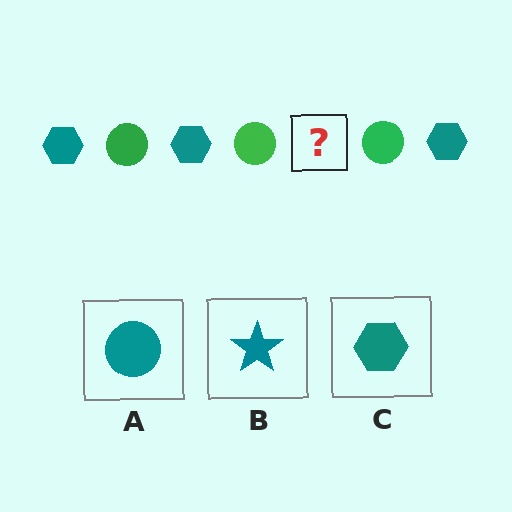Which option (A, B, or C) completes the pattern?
C.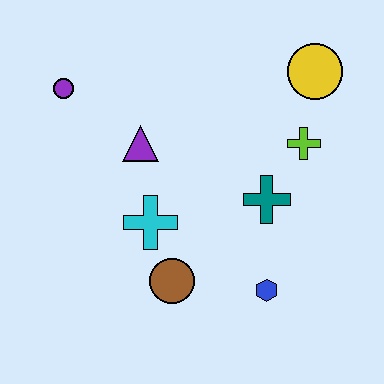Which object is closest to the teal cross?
The lime cross is closest to the teal cross.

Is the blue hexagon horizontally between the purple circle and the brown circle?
No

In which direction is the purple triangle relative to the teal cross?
The purple triangle is to the left of the teal cross.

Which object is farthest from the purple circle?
The blue hexagon is farthest from the purple circle.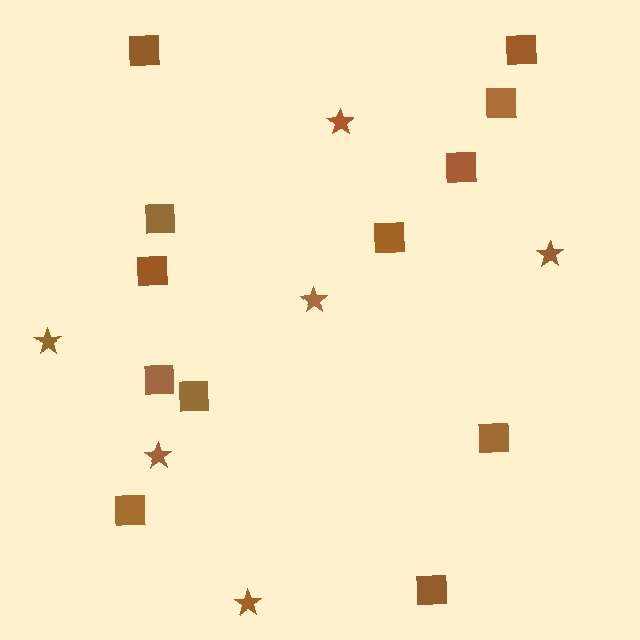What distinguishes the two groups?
There are 2 groups: one group of squares (12) and one group of stars (6).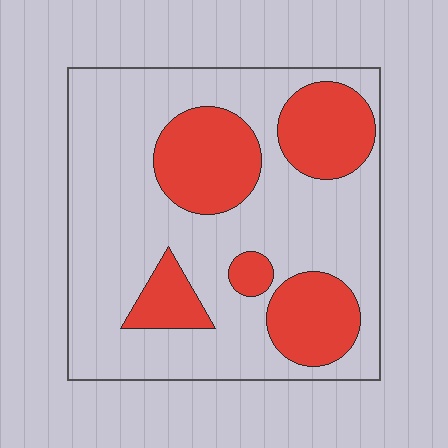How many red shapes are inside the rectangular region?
5.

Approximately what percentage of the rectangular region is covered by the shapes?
Approximately 30%.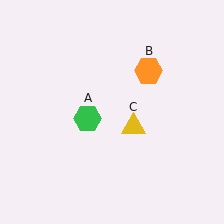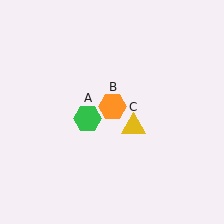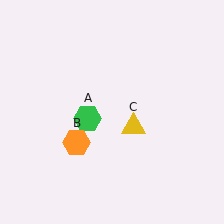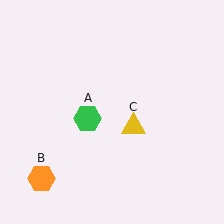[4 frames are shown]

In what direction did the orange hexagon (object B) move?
The orange hexagon (object B) moved down and to the left.